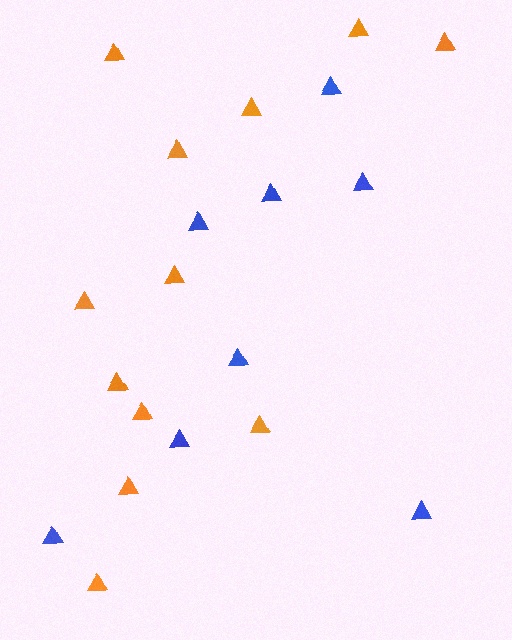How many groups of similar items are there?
There are 2 groups: one group of blue triangles (8) and one group of orange triangles (12).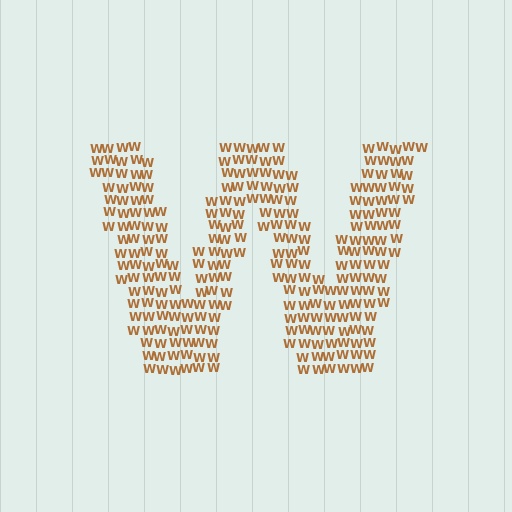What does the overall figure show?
The overall figure shows the letter W.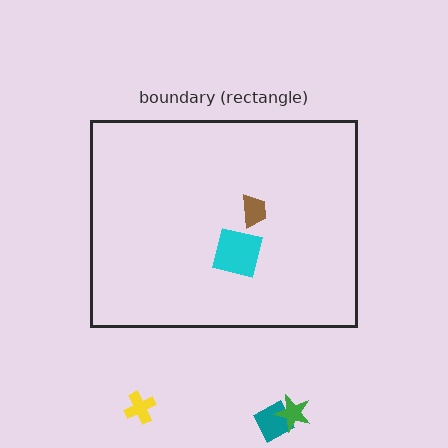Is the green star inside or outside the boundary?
Outside.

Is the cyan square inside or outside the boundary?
Inside.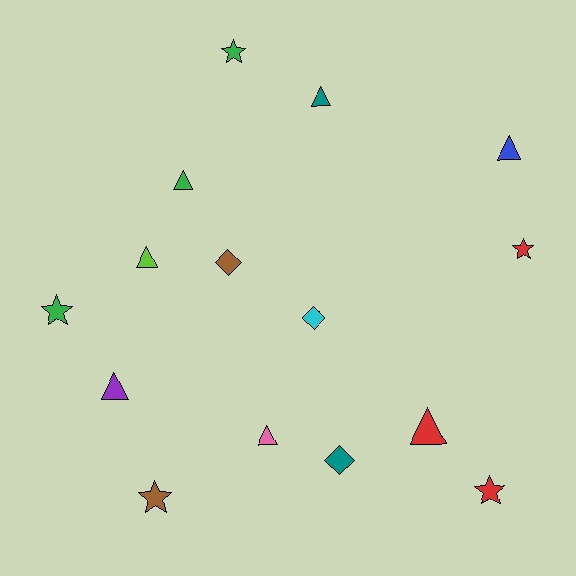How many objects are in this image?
There are 15 objects.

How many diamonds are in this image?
There are 3 diamonds.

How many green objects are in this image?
There are 3 green objects.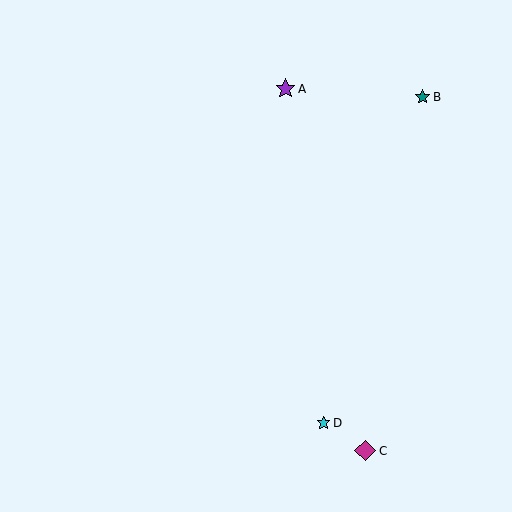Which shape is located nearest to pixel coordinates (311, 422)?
The cyan star (labeled D) at (324, 423) is nearest to that location.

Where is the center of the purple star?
The center of the purple star is at (286, 89).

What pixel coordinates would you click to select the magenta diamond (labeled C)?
Click at (365, 451) to select the magenta diamond C.